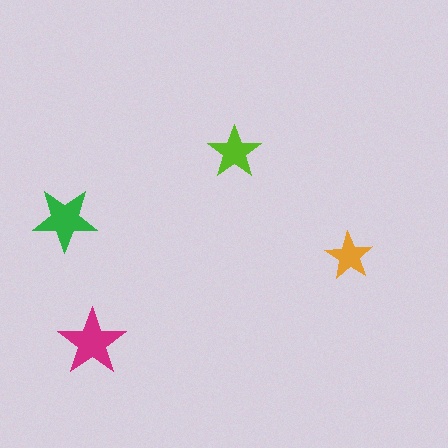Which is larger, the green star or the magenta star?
The magenta one.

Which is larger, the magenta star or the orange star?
The magenta one.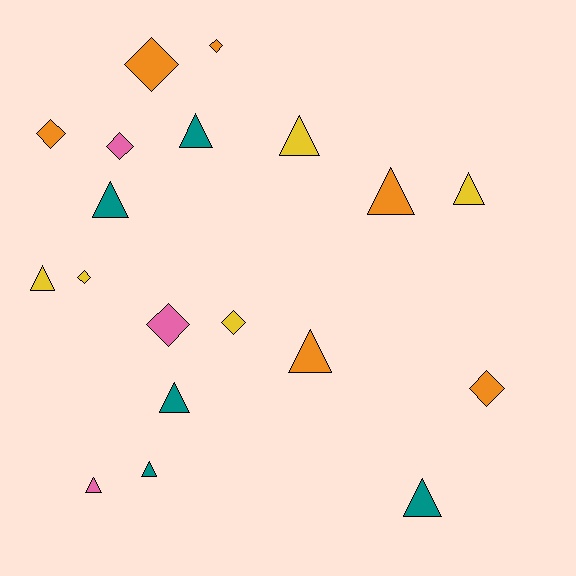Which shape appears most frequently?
Triangle, with 11 objects.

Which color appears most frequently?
Orange, with 6 objects.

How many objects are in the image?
There are 19 objects.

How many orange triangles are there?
There are 2 orange triangles.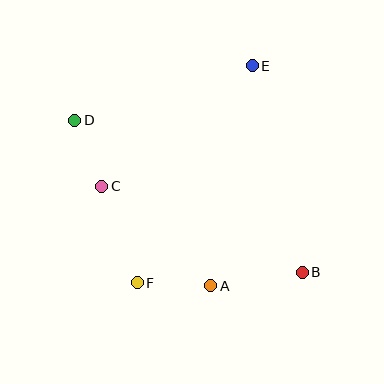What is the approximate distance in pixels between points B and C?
The distance between B and C is approximately 218 pixels.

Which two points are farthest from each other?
Points B and D are farthest from each other.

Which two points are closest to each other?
Points C and D are closest to each other.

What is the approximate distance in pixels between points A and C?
The distance between A and C is approximately 148 pixels.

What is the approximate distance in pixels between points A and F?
The distance between A and F is approximately 73 pixels.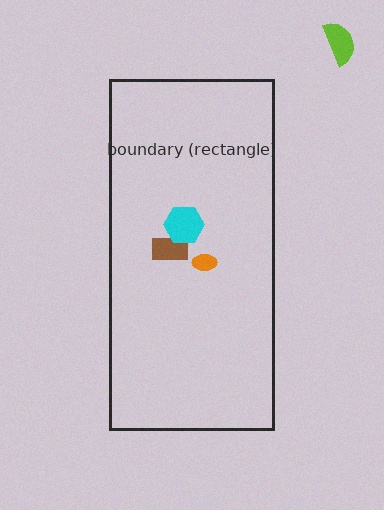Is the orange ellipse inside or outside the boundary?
Inside.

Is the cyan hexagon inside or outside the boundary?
Inside.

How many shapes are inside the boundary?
3 inside, 1 outside.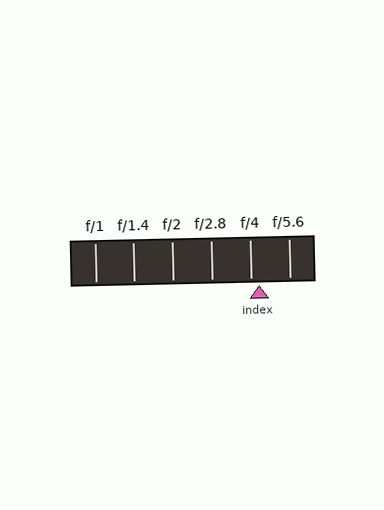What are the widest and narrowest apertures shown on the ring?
The widest aperture shown is f/1 and the narrowest is f/5.6.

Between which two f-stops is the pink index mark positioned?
The index mark is between f/4 and f/5.6.